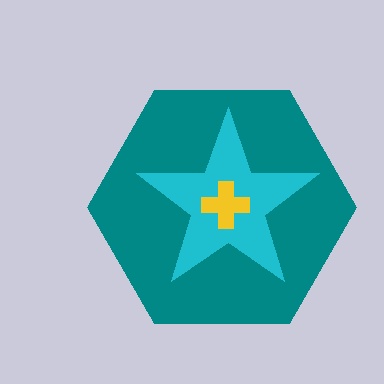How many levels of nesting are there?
3.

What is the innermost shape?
The yellow cross.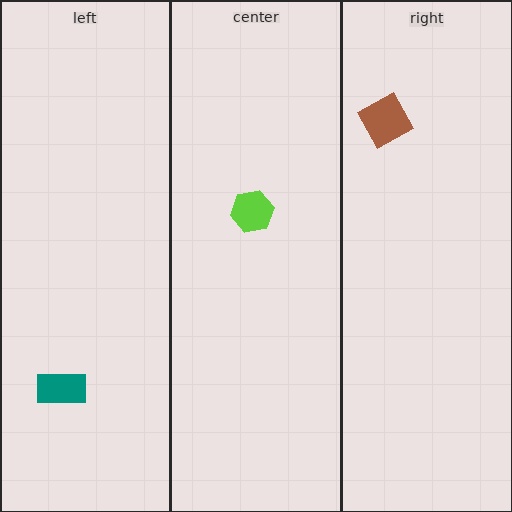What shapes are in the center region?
The lime hexagon.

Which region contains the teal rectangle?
The left region.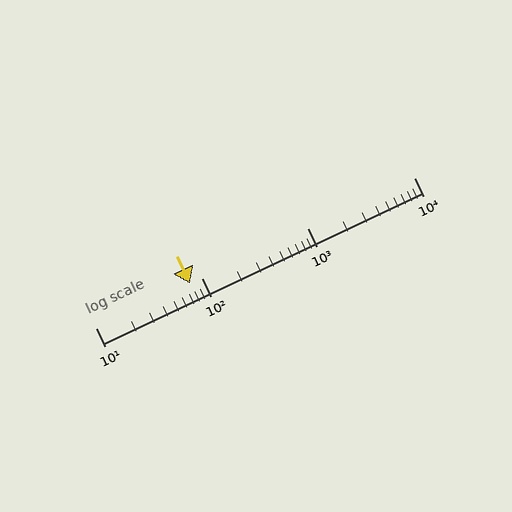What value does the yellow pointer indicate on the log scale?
The pointer indicates approximately 77.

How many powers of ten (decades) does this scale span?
The scale spans 3 decades, from 10 to 10000.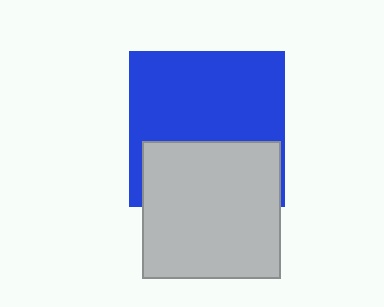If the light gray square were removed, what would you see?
You would see the complete blue square.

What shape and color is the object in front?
The object in front is a light gray square.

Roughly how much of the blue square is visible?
About half of it is visible (roughly 62%).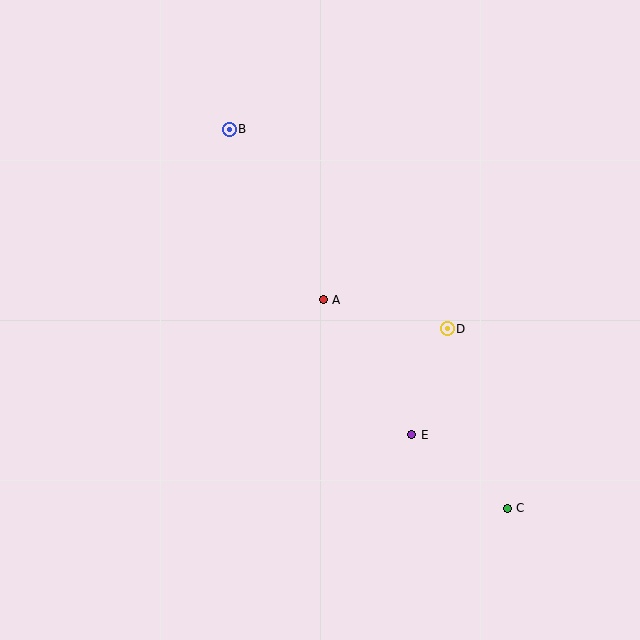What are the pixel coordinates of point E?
Point E is at (412, 435).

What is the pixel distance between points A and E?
The distance between A and E is 161 pixels.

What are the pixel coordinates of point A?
Point A is at (323, 300).